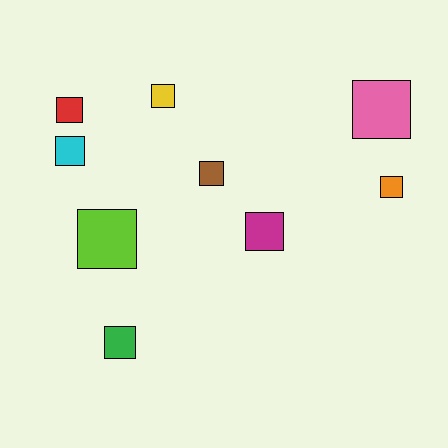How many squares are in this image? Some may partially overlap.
There are 9 squares.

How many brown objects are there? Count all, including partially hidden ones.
There is 1 brown object.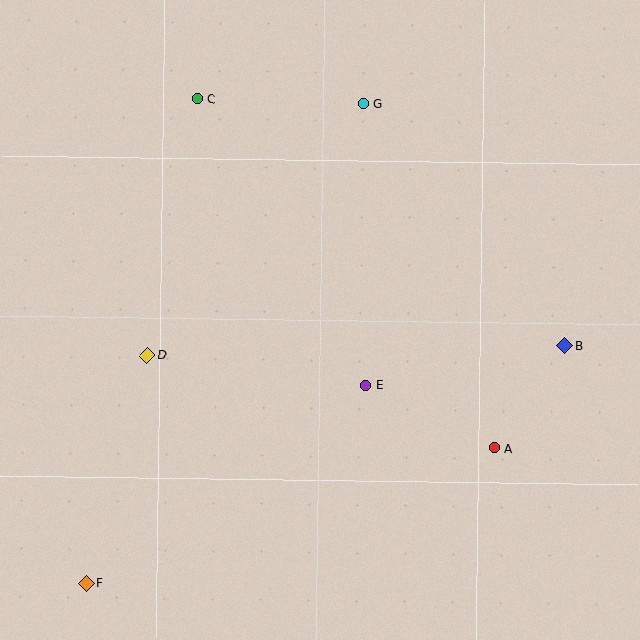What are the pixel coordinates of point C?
Point C is at (197, 99).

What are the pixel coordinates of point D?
Point D is at (147, 355).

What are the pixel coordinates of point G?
Point G is at (363, 103).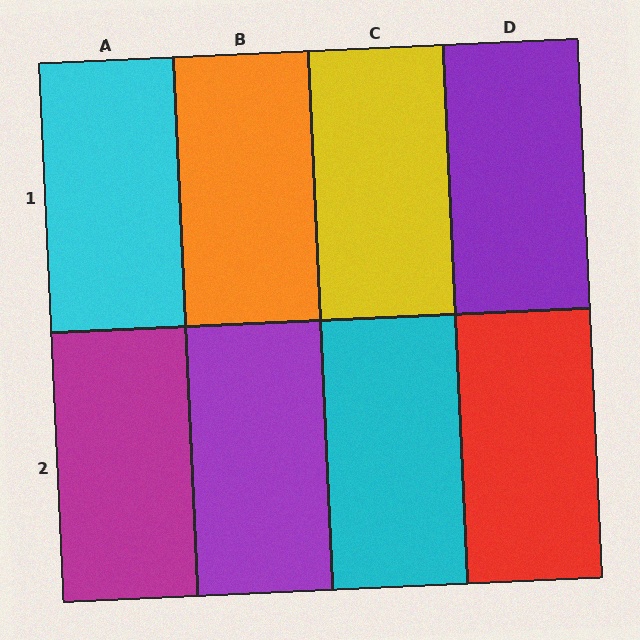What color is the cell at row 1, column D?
Purple.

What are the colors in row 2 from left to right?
Magenta, purple, cyan, red.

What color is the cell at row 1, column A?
Cyan.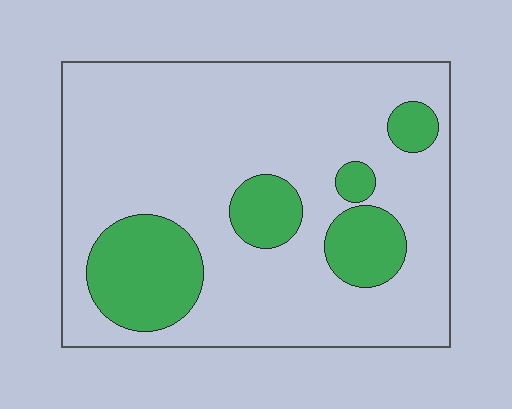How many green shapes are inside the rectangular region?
5.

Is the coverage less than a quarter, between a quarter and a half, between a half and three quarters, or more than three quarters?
Less than a quarter.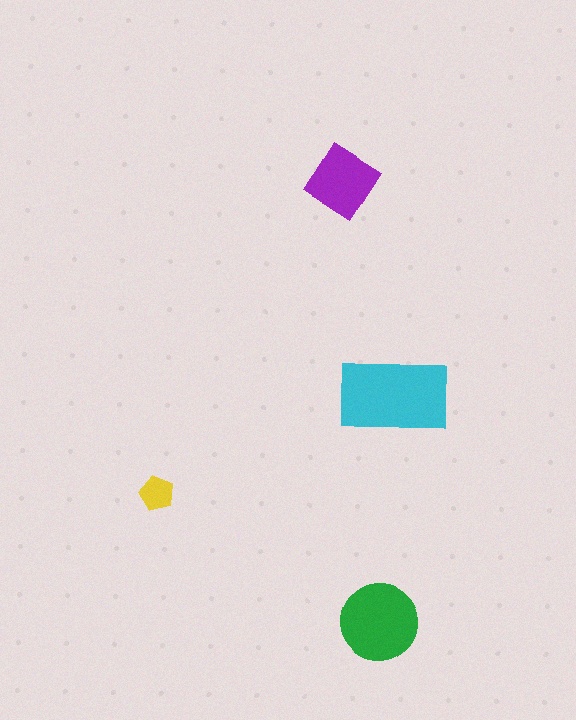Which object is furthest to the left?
The yellow pentagon is leftmost.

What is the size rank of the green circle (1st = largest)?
2nd.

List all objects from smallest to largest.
The yellow pentagon, the purple diamond, the green circle, the cyan rectangle.